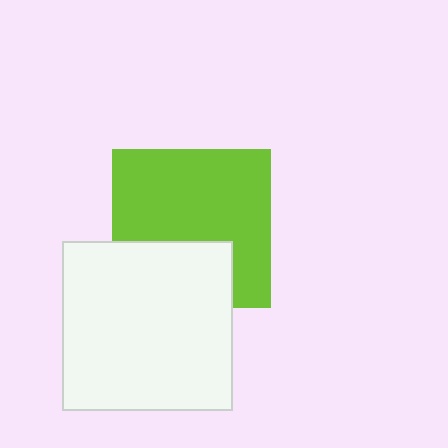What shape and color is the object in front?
The object in front is a white square.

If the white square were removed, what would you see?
You would see the complete lime square.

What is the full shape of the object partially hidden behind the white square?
The partially hidden object is a lime square.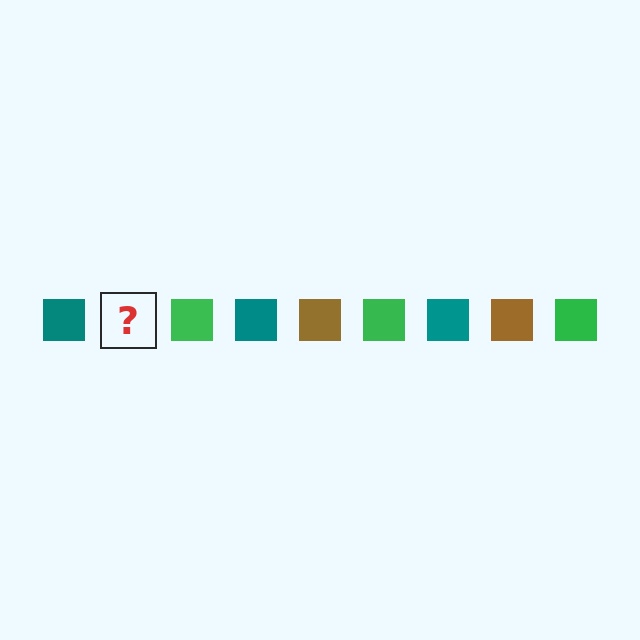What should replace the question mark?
The question mark should be replaced with a brown square.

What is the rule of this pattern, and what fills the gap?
The rule is that the pattern cycles through teal, brown, green squares. The gap should be filled with a brown square.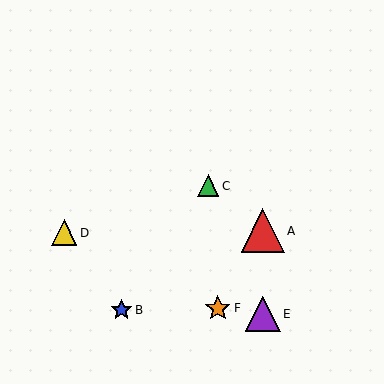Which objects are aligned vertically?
Objects A, E are aligned vertically.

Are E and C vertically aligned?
No, E is at x≈263 and C is at x≈208.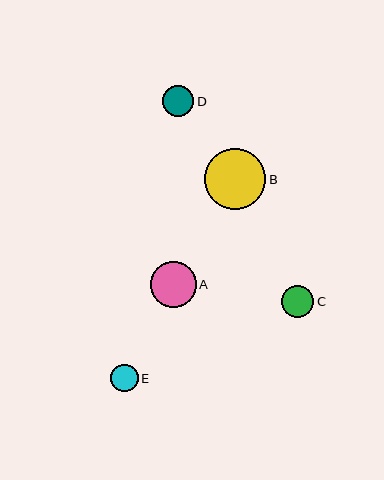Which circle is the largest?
Circle B is the largest with a size of approximately 61 pixels.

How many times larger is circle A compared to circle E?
Circle A is approximately 1.7 times the size of circle E.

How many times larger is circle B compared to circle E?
Circle B is approximately 2.2 times the size of circle E.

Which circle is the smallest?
Circle E is the smallest with a size of approximately 27 pixels.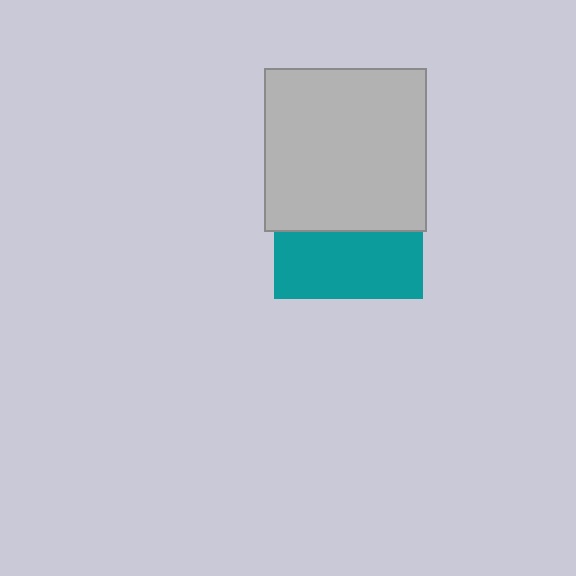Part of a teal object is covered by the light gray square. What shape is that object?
It is a square.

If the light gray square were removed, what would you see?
You would see the complete teal square.